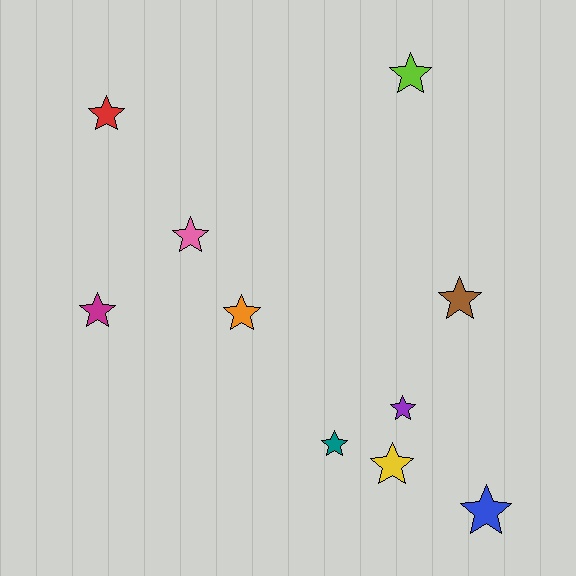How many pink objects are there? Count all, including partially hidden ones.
There is 1 pink object.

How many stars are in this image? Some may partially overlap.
There are 10 stars.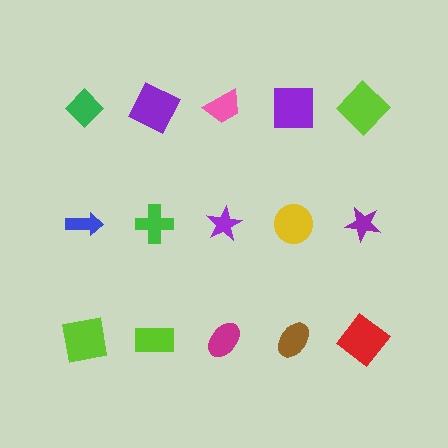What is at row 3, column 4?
A brown ellipse.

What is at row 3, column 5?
A red diamond.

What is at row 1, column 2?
A purple square.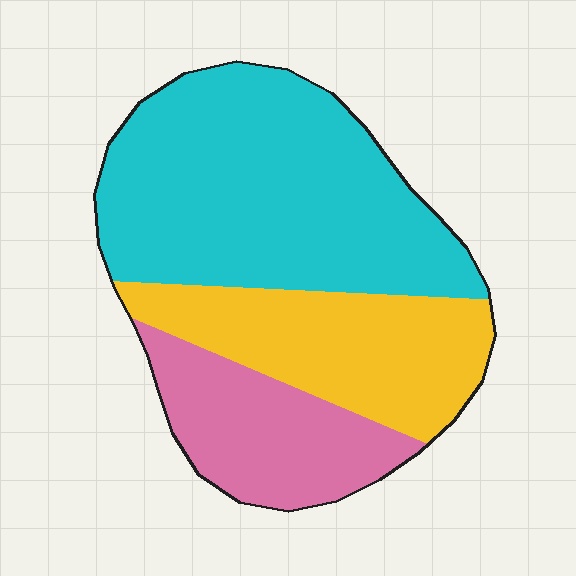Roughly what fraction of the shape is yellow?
Yellow covers roughly 30% of the shape.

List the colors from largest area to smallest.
From largest to smallest: cyan, yellow, pink.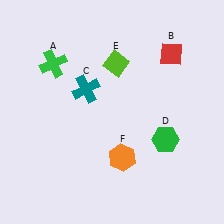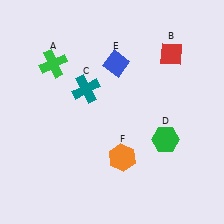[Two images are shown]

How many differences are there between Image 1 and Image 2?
There is 1 difference between the two images.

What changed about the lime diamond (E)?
In Image 1, E is lime. In Image 2, it changed to blue.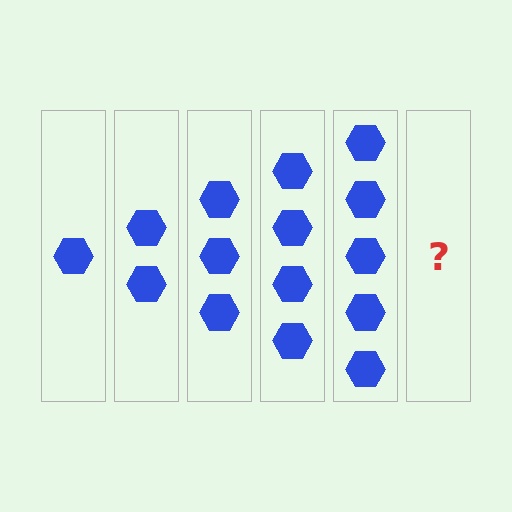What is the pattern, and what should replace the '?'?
The pattern is that each step adds one more hexagon. The '?' should be 6 hexagons.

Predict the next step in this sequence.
The next step is 6 hexagons.